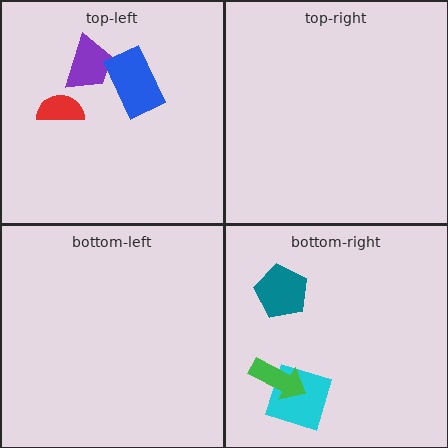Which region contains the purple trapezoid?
The top-left region.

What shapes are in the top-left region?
The red semicircle, the purple trapezoid, the blue rectangle.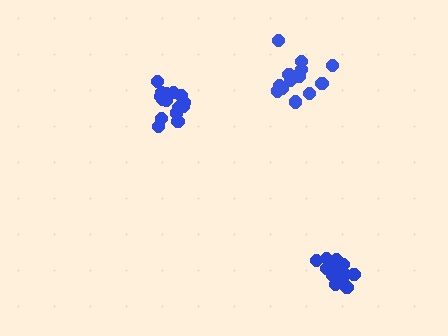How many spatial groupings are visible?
There are 3 spatial groupings.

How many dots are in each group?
Group 1: 14 dots, Group 2: 16 dots, Group 3: 15 dots (45 total).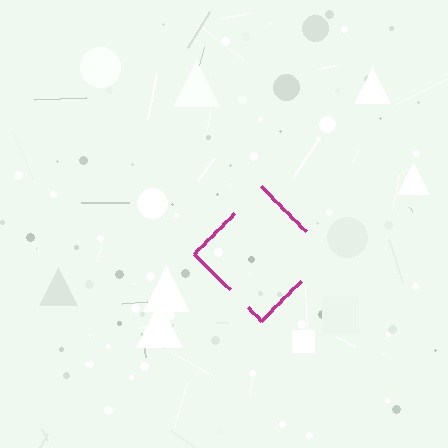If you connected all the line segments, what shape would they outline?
They would outline a diamond.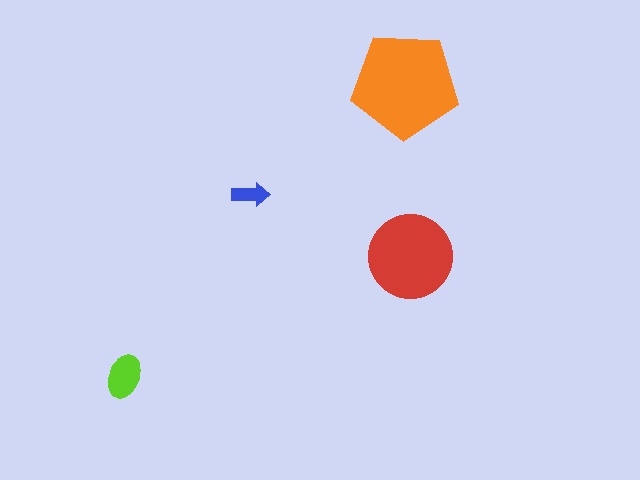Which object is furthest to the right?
The red circle is rightmost.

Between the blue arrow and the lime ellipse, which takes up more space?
The lime ellipse.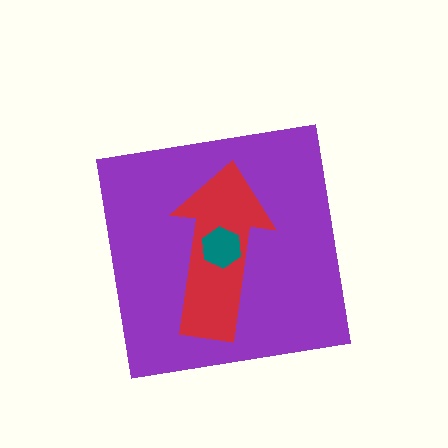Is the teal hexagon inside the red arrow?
Yes.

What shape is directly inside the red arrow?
The teal hexagon.